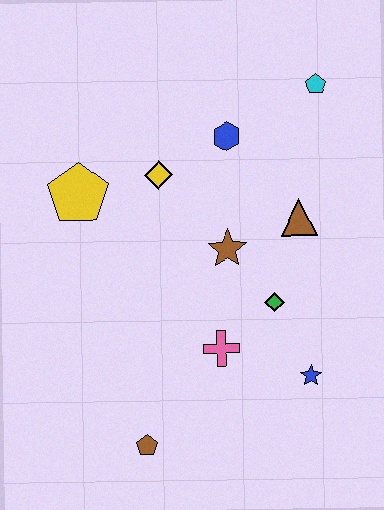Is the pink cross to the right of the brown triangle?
No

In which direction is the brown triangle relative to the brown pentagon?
The brown triangle is above the brown pentagon.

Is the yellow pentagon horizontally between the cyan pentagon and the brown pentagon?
No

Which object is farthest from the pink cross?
The cyan pentagon is farthest from the pink cross.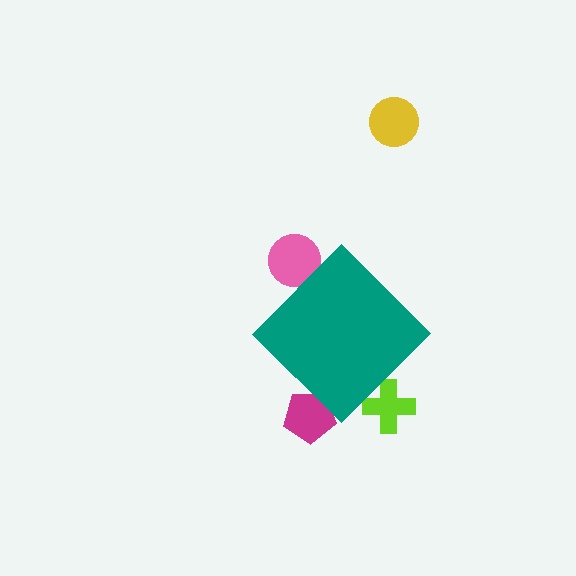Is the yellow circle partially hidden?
No, the yellow circle is fully visible.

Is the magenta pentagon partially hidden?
Yes, the magenta pentagon is partially hidden behind the teal diamond.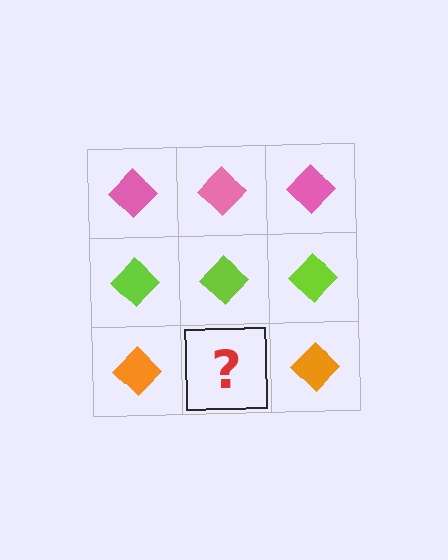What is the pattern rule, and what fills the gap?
The rule is that each row has a consistent color. The gap should be filled with an orange diamond.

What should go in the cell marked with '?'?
The missing cell should contain an orange diamond.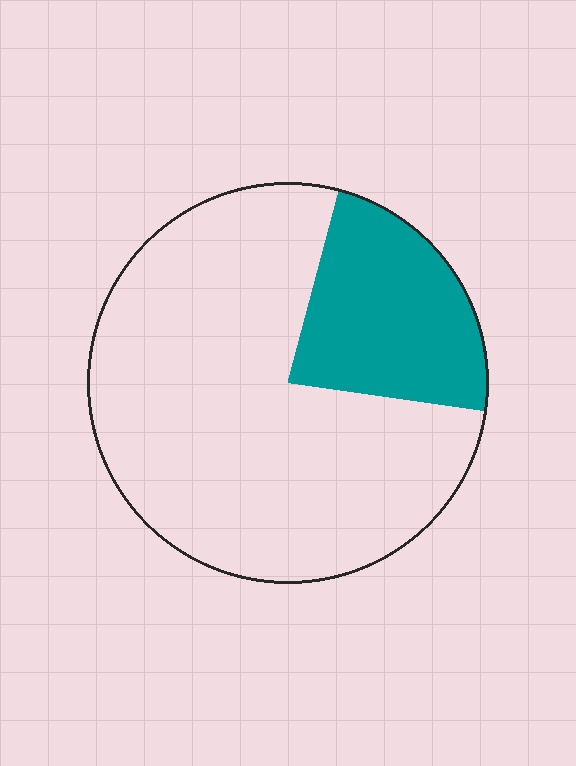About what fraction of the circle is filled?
About one quarter (1/4).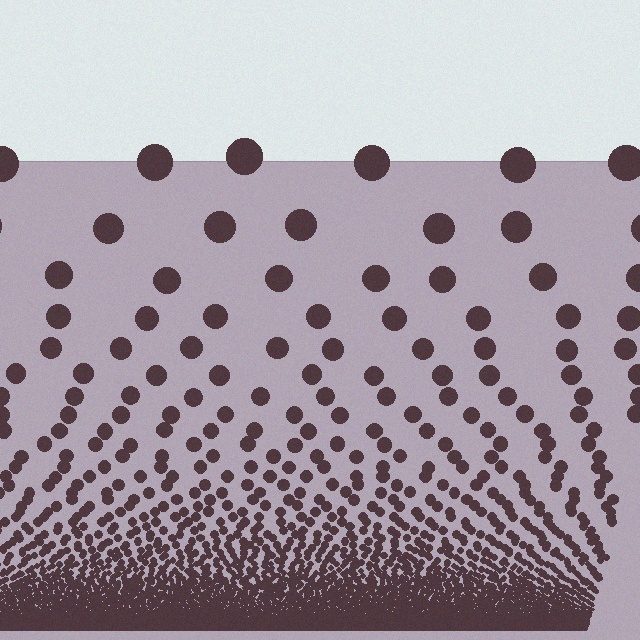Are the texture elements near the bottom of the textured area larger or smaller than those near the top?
Smaller. The gradient is inverted — elements near the bottom are smaller and denser.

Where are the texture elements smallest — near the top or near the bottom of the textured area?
Near the bottom.